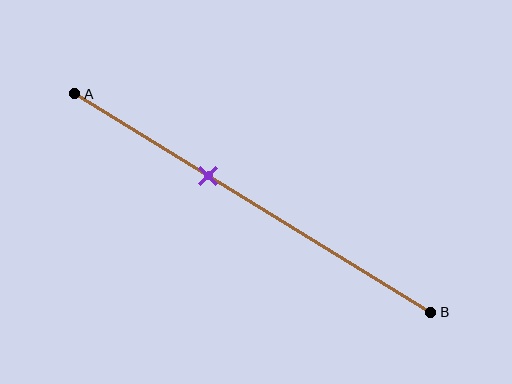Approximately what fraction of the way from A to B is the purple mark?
The purple mark is approximately 35% of the way from A to B.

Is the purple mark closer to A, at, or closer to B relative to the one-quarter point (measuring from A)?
The purple mark is closer to point B than the one-quarter point of segment AB.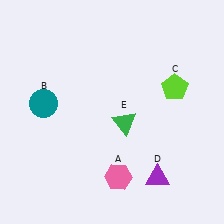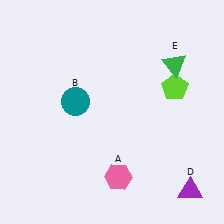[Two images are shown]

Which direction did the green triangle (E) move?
The green triangle (E) moved up.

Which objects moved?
The objects that moved are: the teal circle (B), the purple triangle (D), the green triangle (E).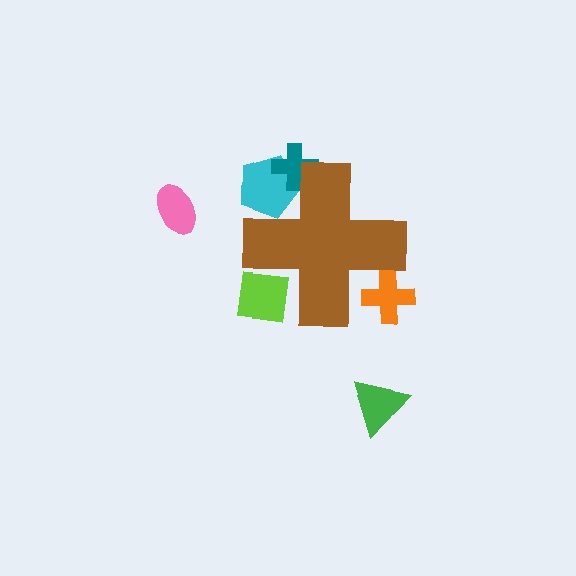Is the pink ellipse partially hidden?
No, the pink ellipse is fully visible.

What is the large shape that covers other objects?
A brown cross.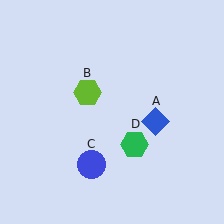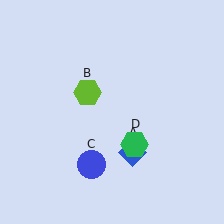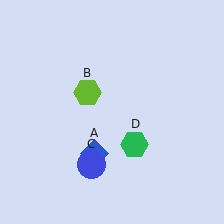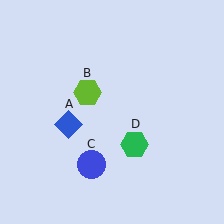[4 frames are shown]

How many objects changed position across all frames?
1 object changed position: blue diamond (object A).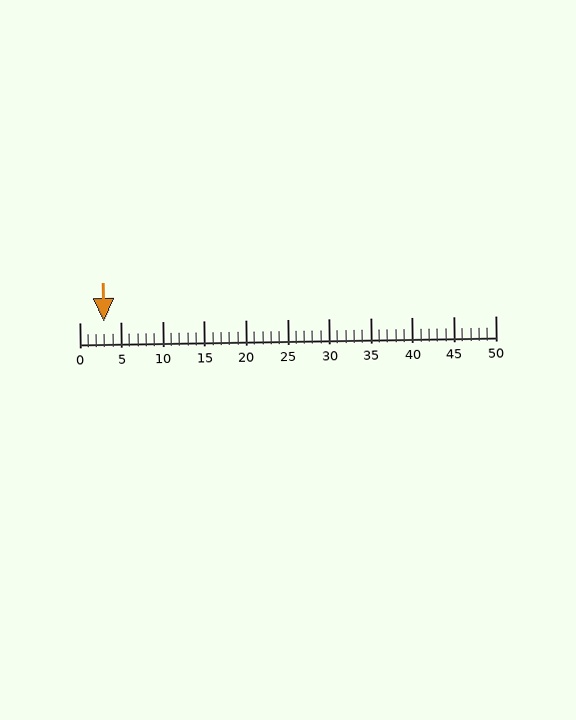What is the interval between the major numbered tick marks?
The major tick marks are spaced 5 units apart.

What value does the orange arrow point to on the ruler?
The orange arrow points to approximately 3.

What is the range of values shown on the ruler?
The ruler shows values from 0 to 50.